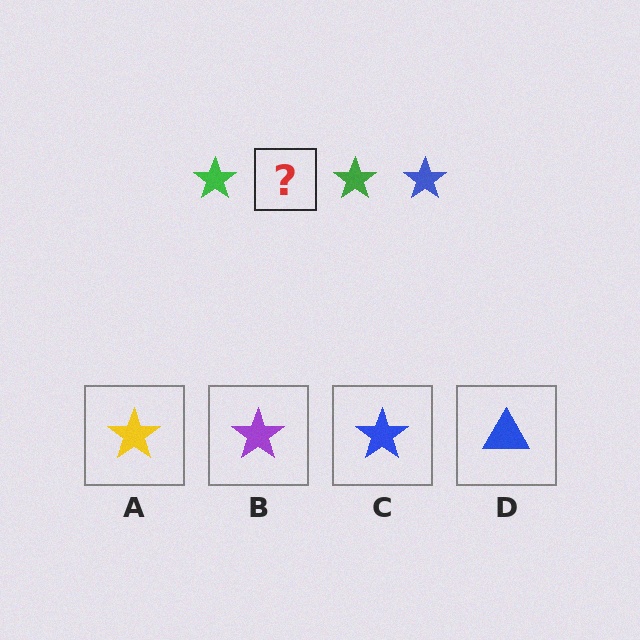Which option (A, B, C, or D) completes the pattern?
C.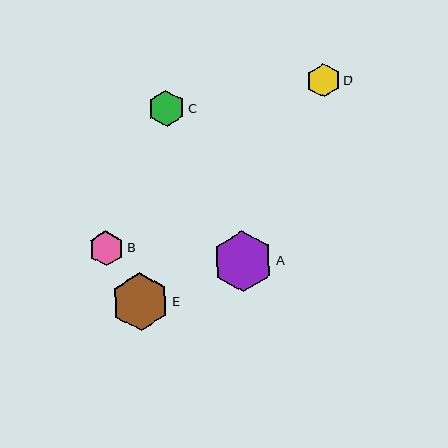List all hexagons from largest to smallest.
From largest to smallest: A, E, C, B, D.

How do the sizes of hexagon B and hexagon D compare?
Hexagon B and hexagon D are approximately the same size.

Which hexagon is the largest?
Hexagon A is the largest with a size of approximately 60 pixels.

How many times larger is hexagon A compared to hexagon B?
Hexagon A is approximately 1.7 times the size of hexagon B.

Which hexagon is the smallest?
Hexagon D is the smallest with a size of approximately 34 pixels.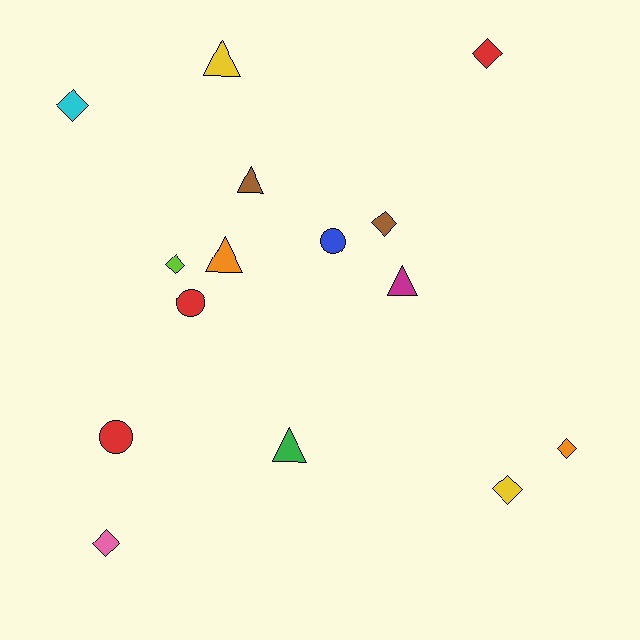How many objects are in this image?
There are 15 objects.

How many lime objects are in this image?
There is 1 lime object.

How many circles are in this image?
There are 3 circles.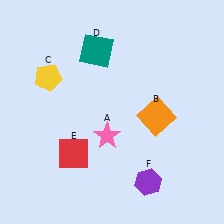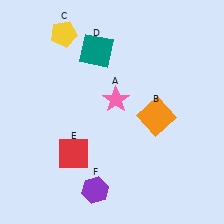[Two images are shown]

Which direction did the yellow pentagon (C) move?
The yellow pentagon (C) moved up.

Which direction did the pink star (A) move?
The pink star (A) moved up.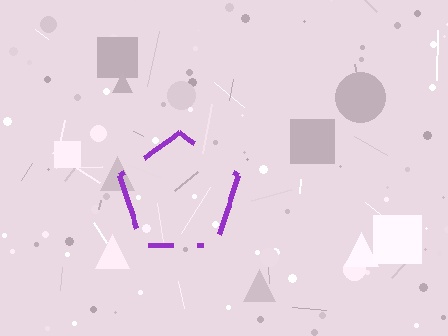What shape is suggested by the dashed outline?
The dashed outline suggests a pentagon.